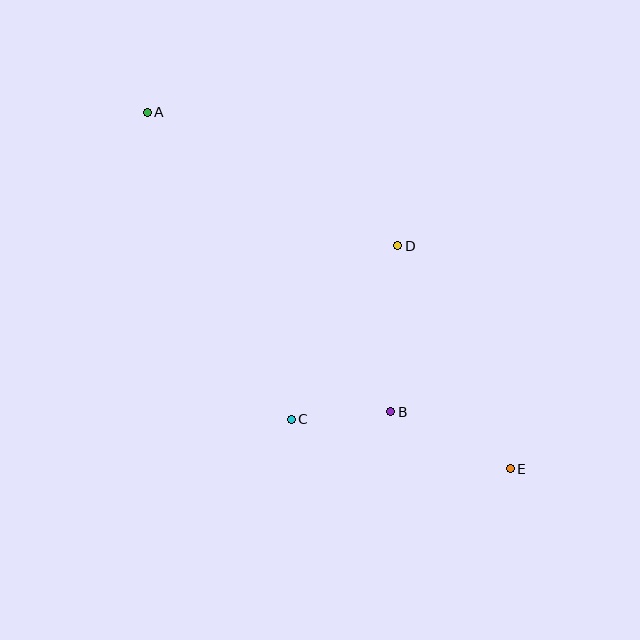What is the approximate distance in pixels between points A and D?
The distance between A and D is approximately 283 pixels.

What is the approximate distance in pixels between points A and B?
The distance between A and B is approximately 386 pixels.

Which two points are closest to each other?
Points B and C are closest to each other.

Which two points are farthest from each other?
Points A and E are farthest from each other.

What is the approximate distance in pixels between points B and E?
The distance between B and E is approximately 133 pixels.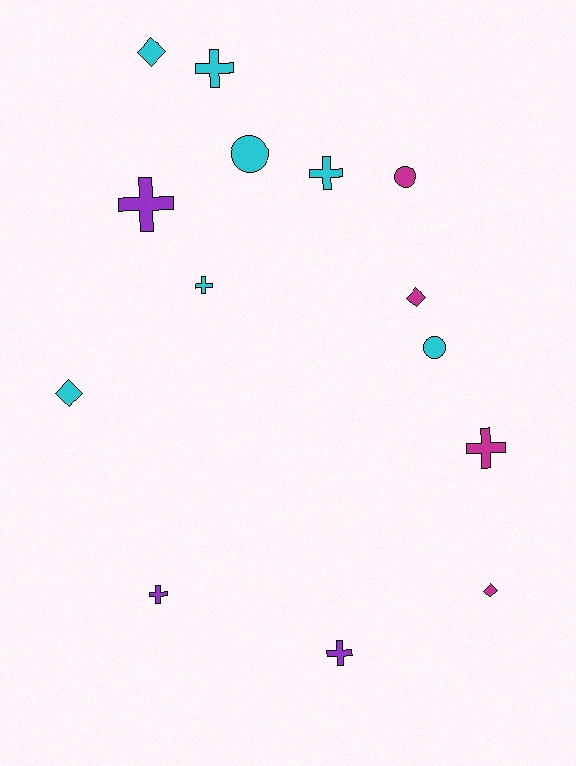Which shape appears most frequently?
Cross, with 7 objects.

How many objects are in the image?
There are 14 objects.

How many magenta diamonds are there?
There are 2 magenta diamonds.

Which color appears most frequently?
Cyan, with 7 objects.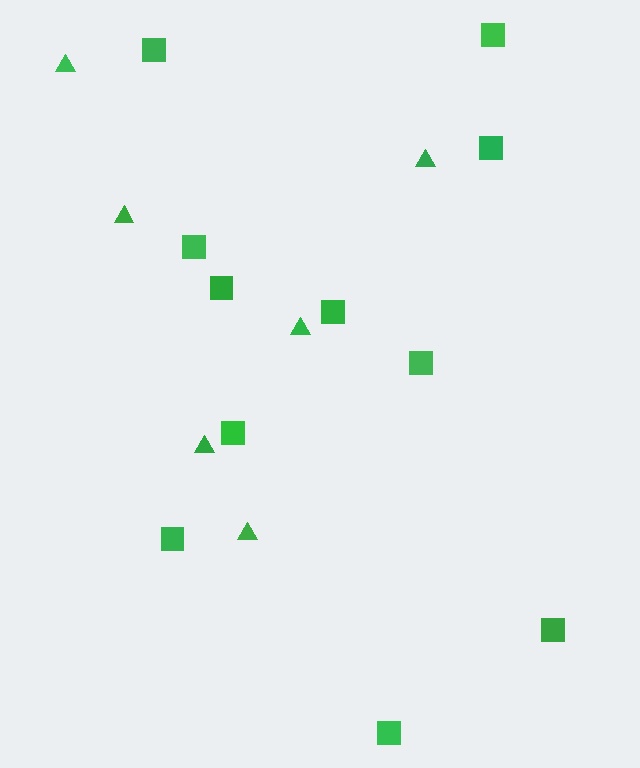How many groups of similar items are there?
There are 2 groups: one group of triangles (6) and one group of squares (11).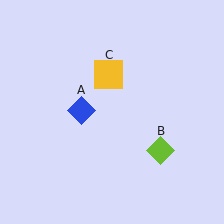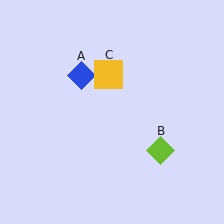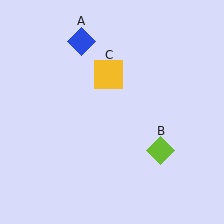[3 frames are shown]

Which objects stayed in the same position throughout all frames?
Lime diamond (object B) and yellow square (object C) remained stationary.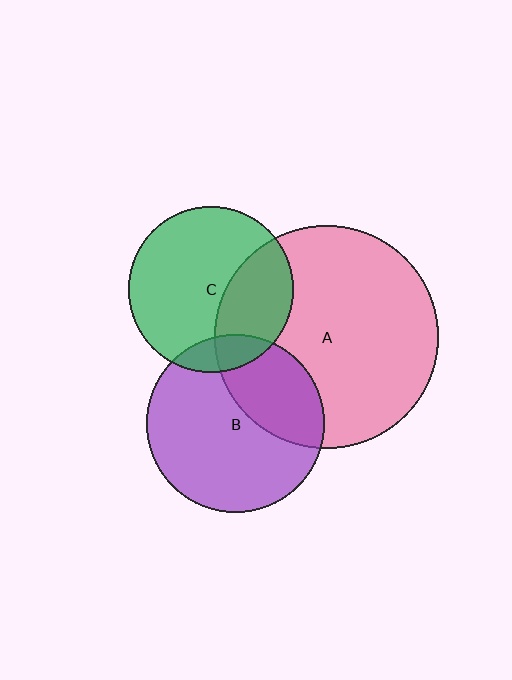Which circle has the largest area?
Circle A (pink).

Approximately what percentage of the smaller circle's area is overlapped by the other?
Approximately 35%.